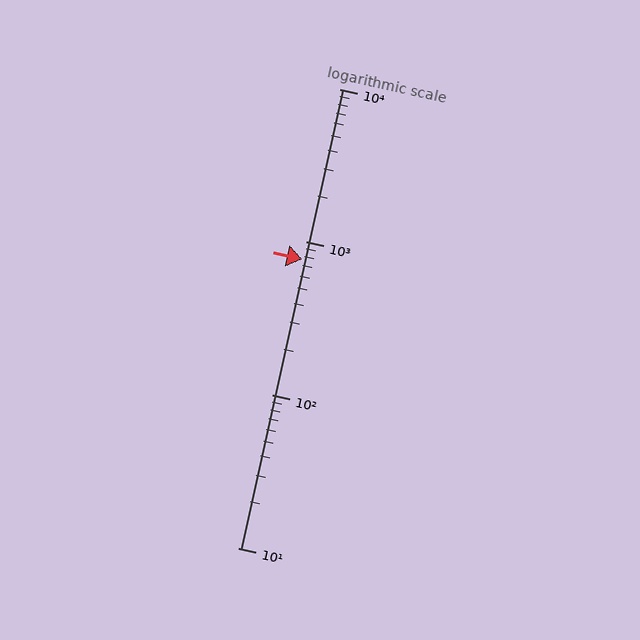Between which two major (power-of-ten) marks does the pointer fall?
The pointer is between 100 and 1000.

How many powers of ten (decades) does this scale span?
The scale spans 3 decades, from 10 to 10000.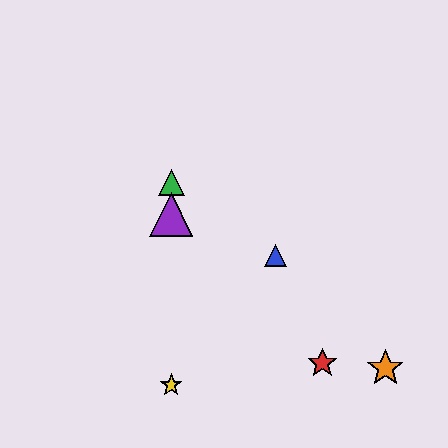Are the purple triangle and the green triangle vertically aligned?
Yes, both are at x≈171.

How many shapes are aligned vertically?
3 shapes (the green triangle, the yellow star, the purple triangle) are aligned vertically.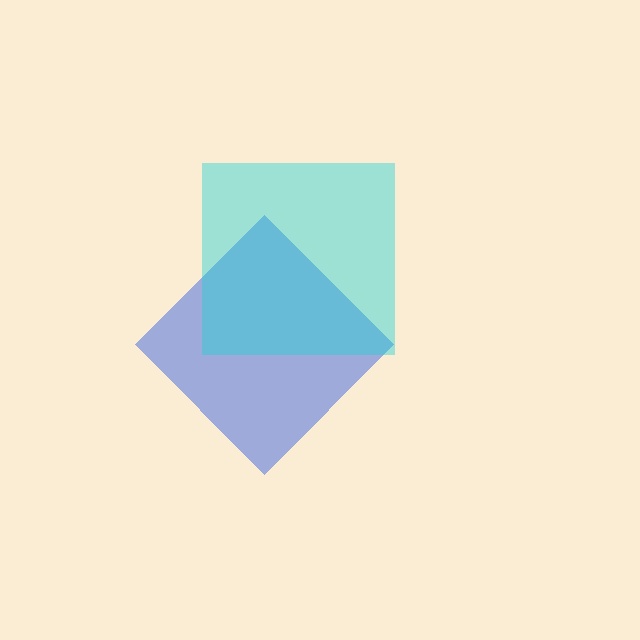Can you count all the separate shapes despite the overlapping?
Yes, there are 2 separate shapes.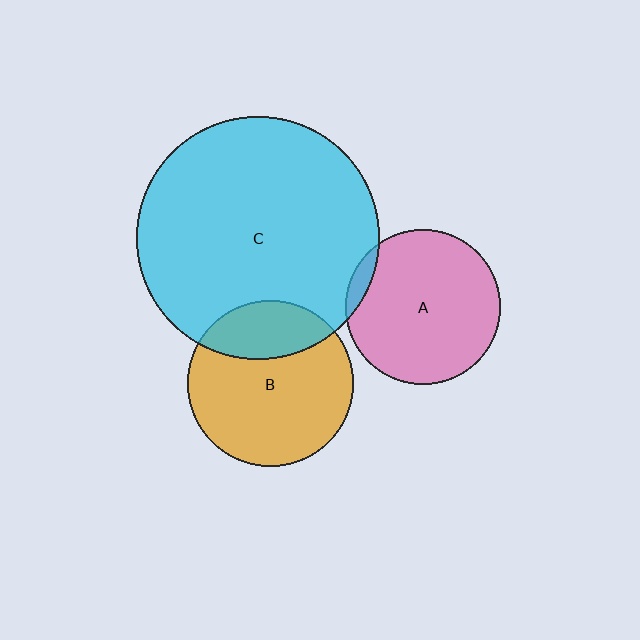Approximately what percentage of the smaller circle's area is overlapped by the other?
Approximately 25%.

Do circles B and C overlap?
Yes.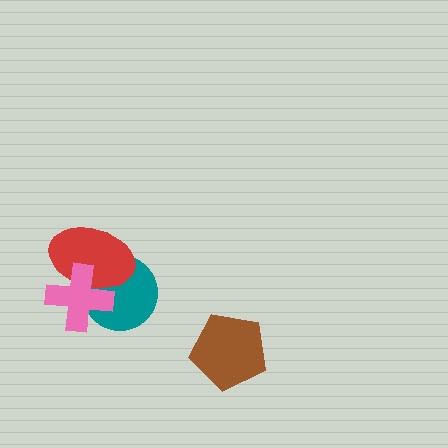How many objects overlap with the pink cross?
2 objects overlap with the pink cross.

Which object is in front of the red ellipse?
The pink cross is in front of the red ellipse.